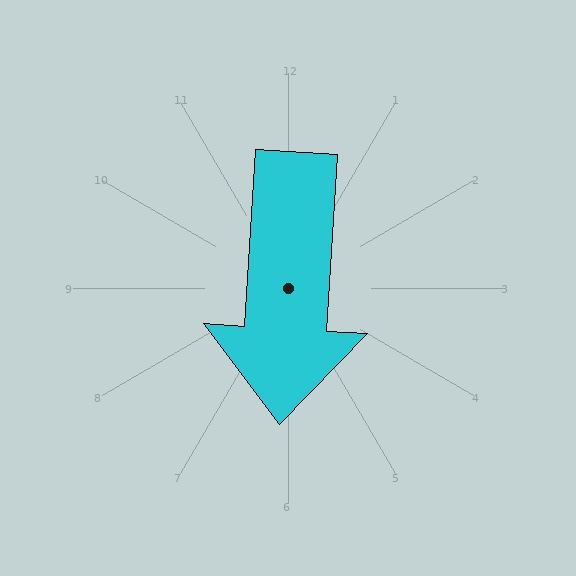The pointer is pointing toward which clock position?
Roughly 6 o'clock.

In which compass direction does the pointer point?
South.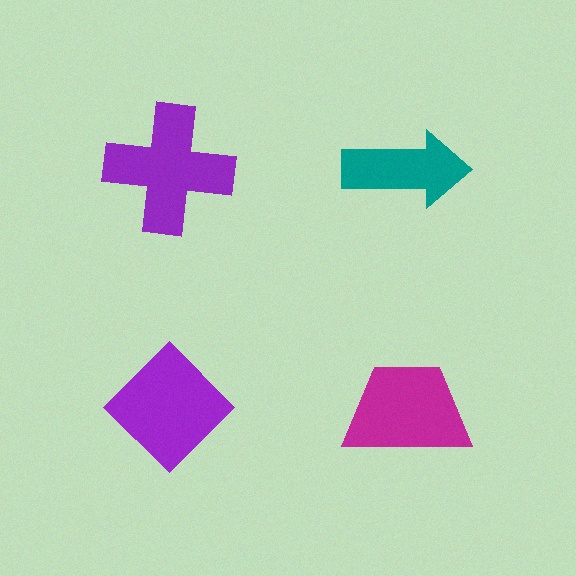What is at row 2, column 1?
A purple diamond.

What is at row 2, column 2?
A magenta trapezoid.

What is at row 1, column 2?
A teal arrow.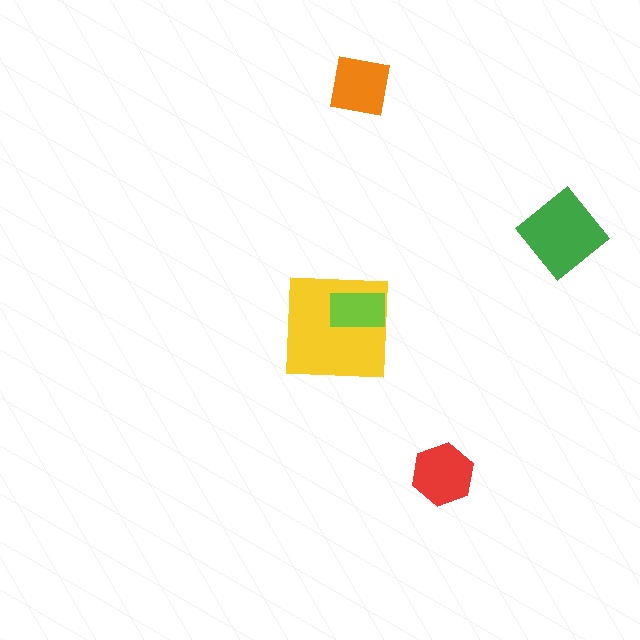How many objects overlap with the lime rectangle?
1 object overlaps with the lime rectangle.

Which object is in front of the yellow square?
The lime rectangle is in front of the yellow square.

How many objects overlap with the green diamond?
0 objects overlap with the green diamond.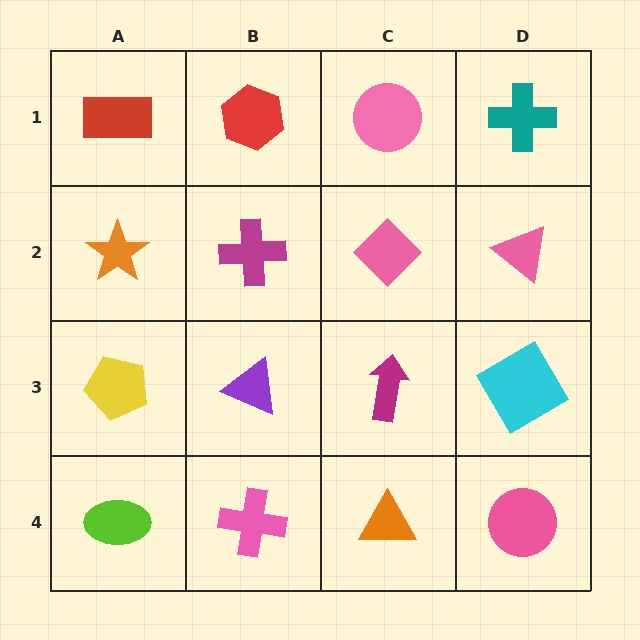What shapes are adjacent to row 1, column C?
A pink diamond (row 2, column C), a red hexagon (row 1, column B), a teal cross (row 1, column D).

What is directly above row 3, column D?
A pink triangle.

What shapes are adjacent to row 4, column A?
A yellow pentagon (row 3, column A), a pink cross (row 4, column B).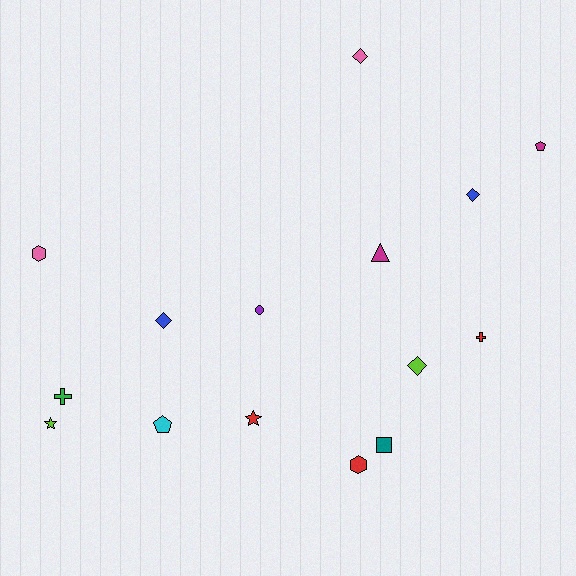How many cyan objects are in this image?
There is 1 cyan object.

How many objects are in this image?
There are 15 objects.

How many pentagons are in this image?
There are 2 pentagons.